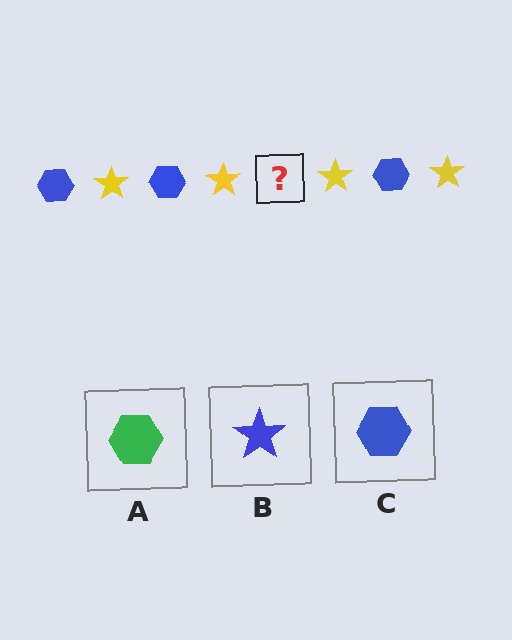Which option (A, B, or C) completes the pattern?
C.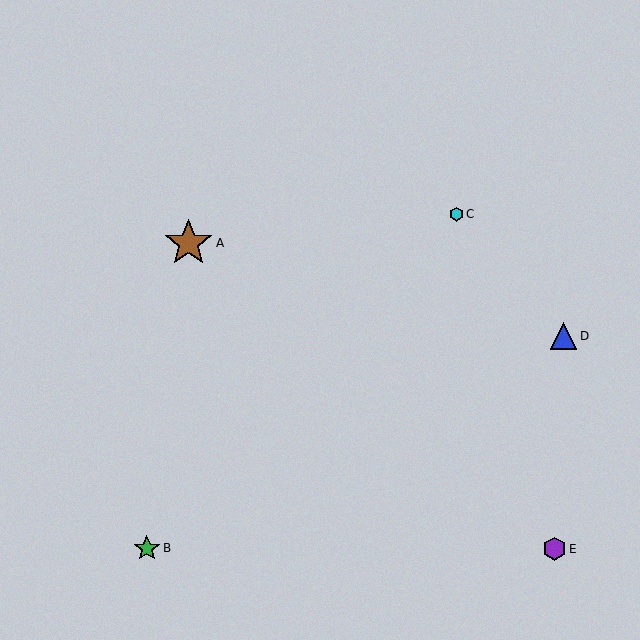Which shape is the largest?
The brown star (labeled A) is the largest.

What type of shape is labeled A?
Shape A is a brown star.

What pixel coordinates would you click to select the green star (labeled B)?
Click at (147, 548) to select the green star B.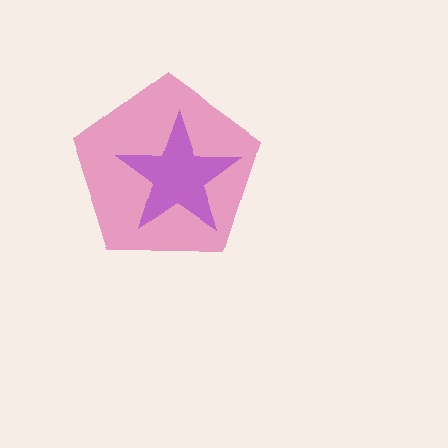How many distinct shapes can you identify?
There are 2 distinct shapes: a pink pentagon, a purple star.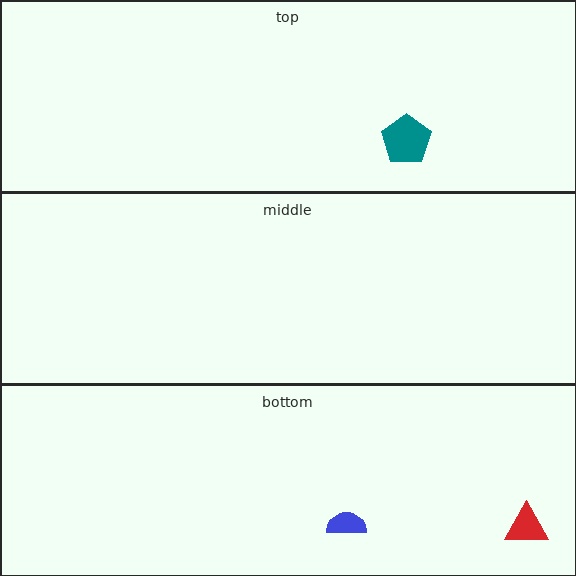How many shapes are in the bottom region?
2.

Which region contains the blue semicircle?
The bottom region.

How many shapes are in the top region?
1.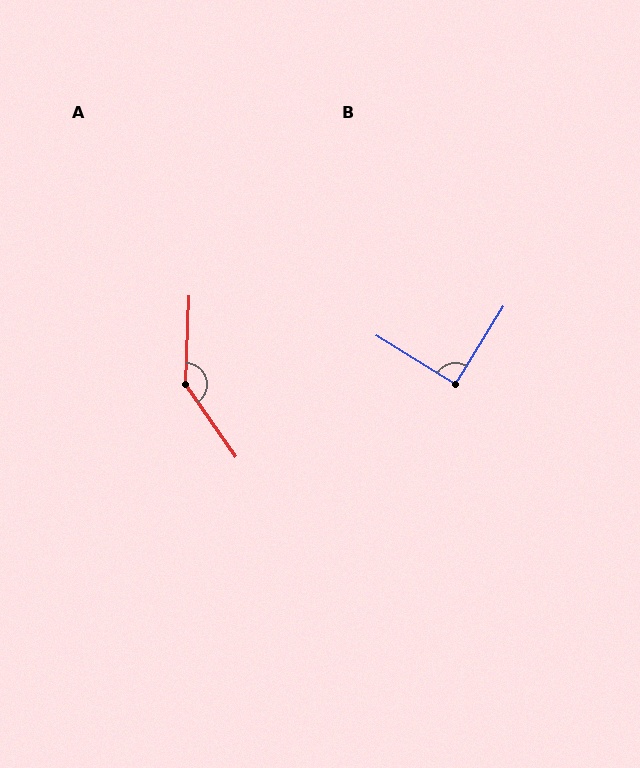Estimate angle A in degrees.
Approximately 143 degrees.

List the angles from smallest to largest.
B (90°), A (143°).